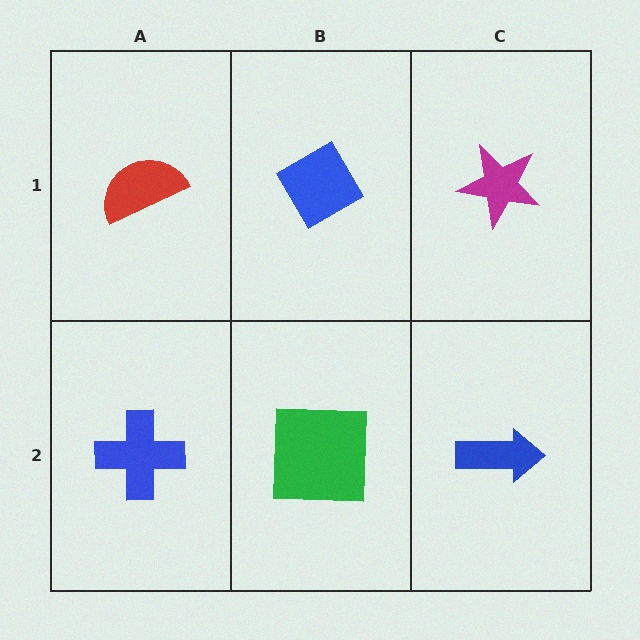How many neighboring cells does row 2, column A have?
2.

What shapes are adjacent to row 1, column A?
A blue cross (row 2, column A), a blue diamond (row 1, column B).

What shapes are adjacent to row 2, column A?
A red semicircle (row 1, column A), a green square (row 2, column B).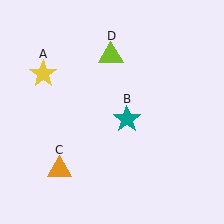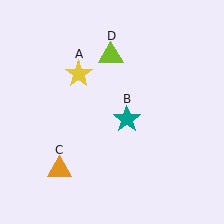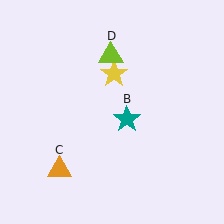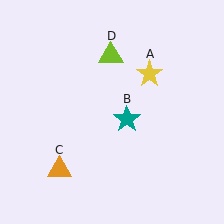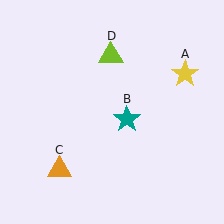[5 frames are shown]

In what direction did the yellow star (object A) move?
The yellow star (object A) moved right.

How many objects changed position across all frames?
1 object changed position: yellow star (object A).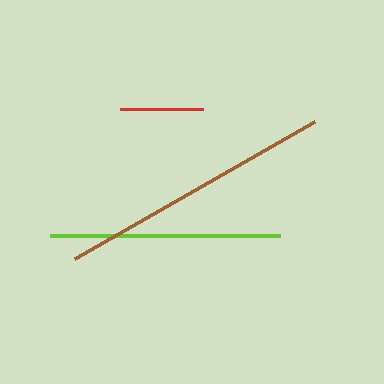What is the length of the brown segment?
The brown segment is approximately 276 pixels long.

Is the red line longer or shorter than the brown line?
The brown line is longer than the red line.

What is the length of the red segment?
The red segment is approximately 83 pixels long.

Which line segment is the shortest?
The red line is the shortest at approximately 83 pixels.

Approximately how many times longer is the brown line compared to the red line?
The brown line is approximately 3.3 times the length of the red line.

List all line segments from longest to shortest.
From longest to shortest: brown, lime, red.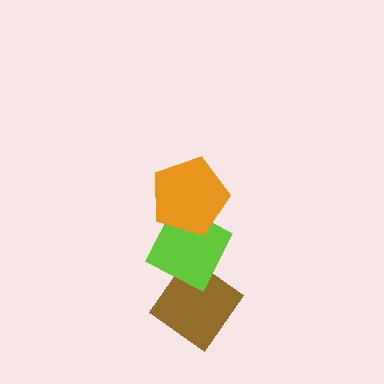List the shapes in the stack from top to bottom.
From top to bottom: the orange pentagon, the lime diamond, the brown diamond.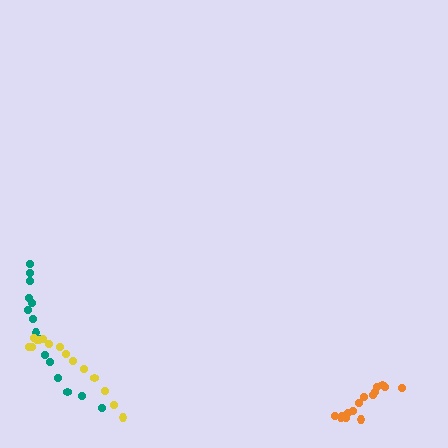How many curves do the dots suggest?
There are 3 distinct paths.